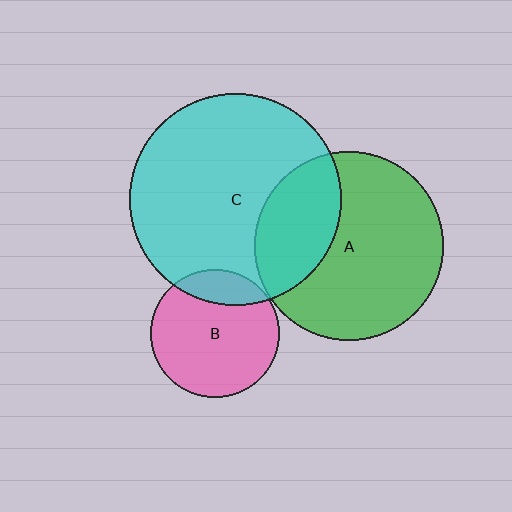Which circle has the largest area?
Circle C (cyan).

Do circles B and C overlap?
Yes.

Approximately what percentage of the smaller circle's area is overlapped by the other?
Approximately 20%.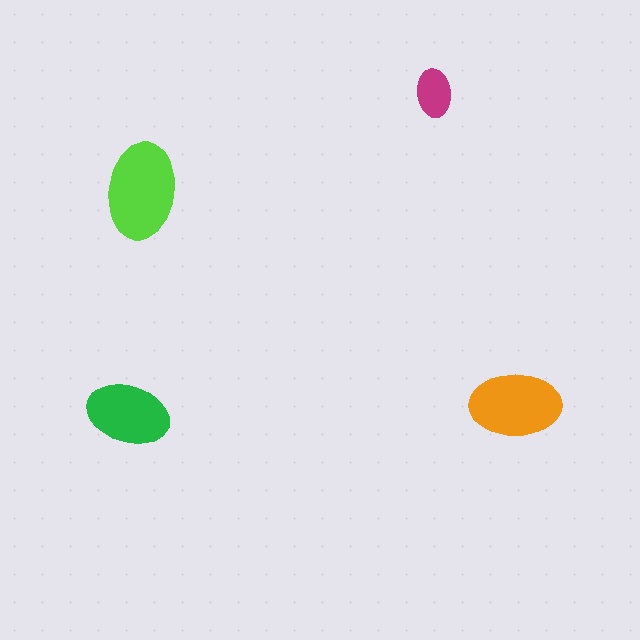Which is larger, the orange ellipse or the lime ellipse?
The lime one.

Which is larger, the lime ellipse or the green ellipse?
The lime one.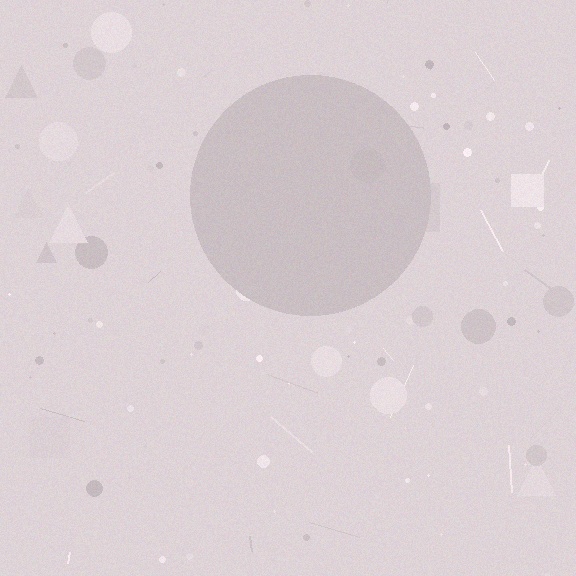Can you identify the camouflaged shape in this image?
The camouflaged shape is a circle.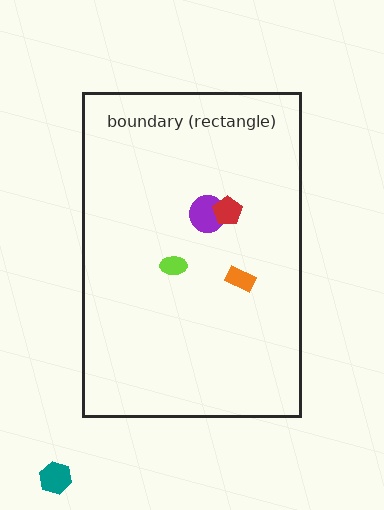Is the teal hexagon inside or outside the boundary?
Outside.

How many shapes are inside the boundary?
4 inside, 1 outside.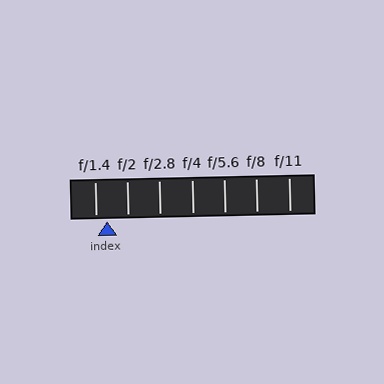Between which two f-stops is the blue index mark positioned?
The index mark is between f/1.4 and f/2.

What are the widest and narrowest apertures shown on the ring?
The widest aperture shown is f/1.4 and the narrowest is f/11.